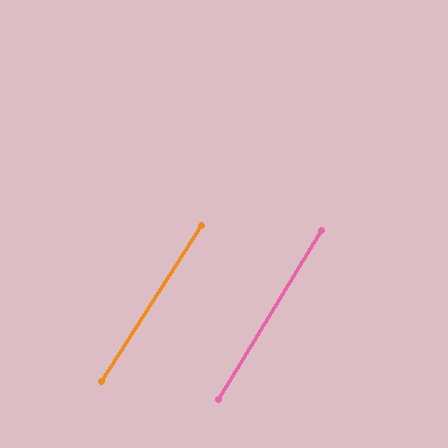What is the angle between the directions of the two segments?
Approximately 2 degrees.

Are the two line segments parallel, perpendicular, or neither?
Parallel — their directions differ by only 1.6°.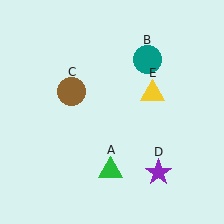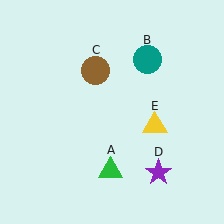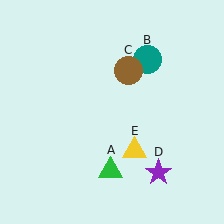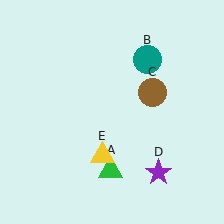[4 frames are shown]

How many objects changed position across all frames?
2 objects changed position: brown circle (object C), yellow triangle (object E).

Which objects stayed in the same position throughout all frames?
Green triangle (object A) and teal circle (object B) and purple star (object D) remained stationary.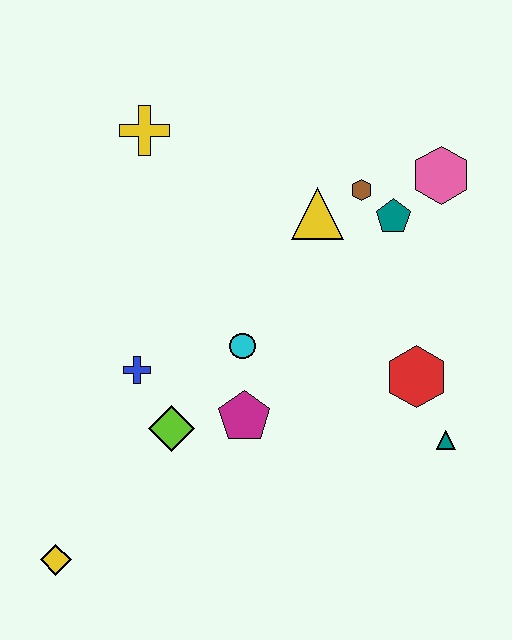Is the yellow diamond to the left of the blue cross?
Yes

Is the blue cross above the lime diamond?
Yes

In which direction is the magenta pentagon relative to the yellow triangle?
The magenta pentagon is below the yellow triangle.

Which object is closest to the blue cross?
The lime diamond is closest to the blue cross.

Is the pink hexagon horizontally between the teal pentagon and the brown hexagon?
No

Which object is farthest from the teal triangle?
The yellow cross is farthest from the teal triangle.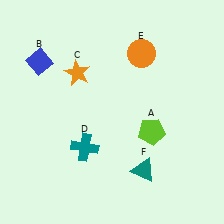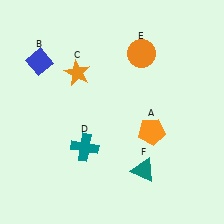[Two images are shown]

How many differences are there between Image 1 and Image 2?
There is 1 difference between the two images.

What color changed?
The pentagon (A) changed from lime in Image 1 to orange in Image 2.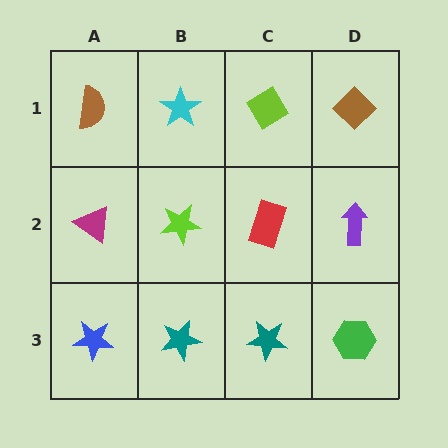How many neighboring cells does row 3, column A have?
2.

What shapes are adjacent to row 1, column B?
A lime star (row 2, column B), a brown semicircle (row 1, column A), a lime diamond (row 1, column C).